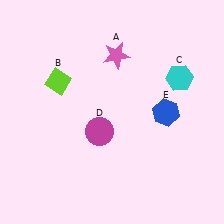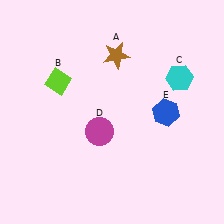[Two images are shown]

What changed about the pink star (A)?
In Image 1, A is pink. In Image 2, it changed to brown.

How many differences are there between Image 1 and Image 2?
There is 1 difference between the two images.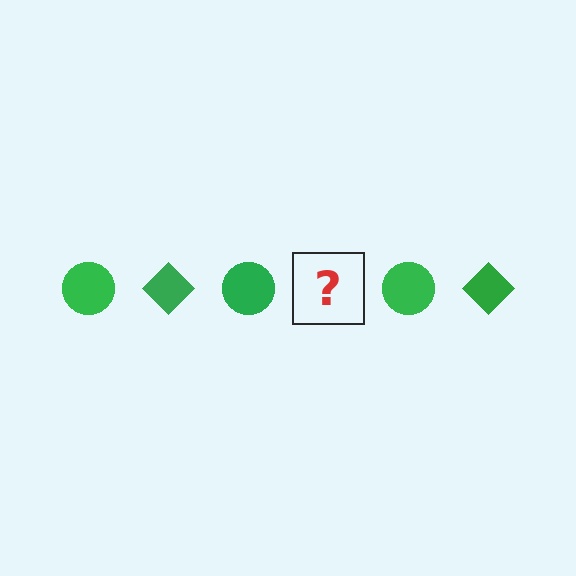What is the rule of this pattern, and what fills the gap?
The rule is that the pattern cycles through circle, diamond shapes in green. The gap should be filled with a green diamond.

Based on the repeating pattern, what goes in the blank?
The blank should be a green diamond.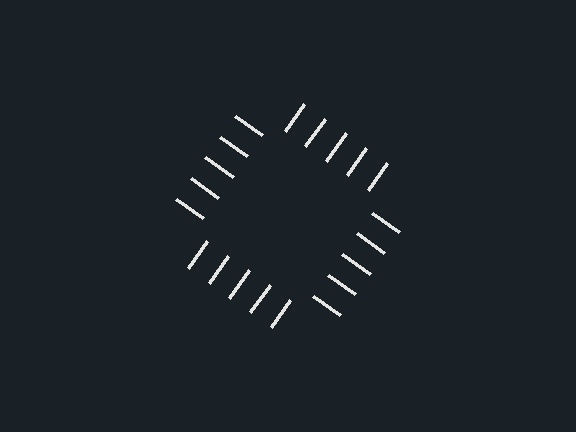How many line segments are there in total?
20 — 5 along each of the 4 edges.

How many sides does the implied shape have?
4 sides — the line-ends trace a square.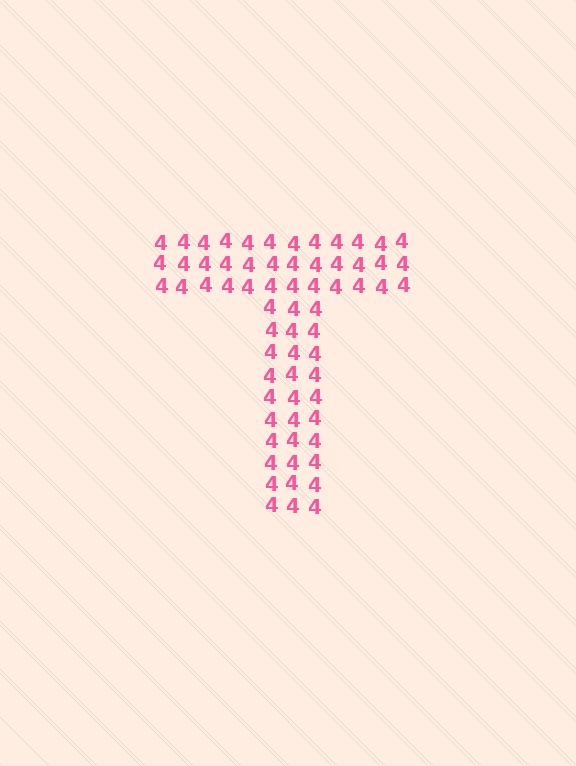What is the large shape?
The large shape is the letter T.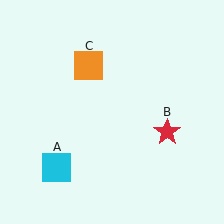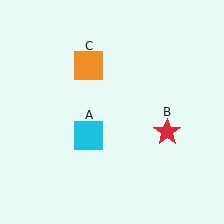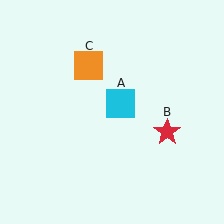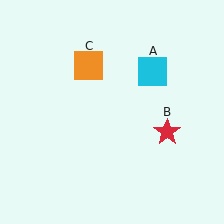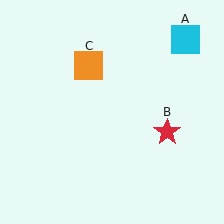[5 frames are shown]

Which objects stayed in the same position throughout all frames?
Red star (object B) and orange square (object C) remained stationary.